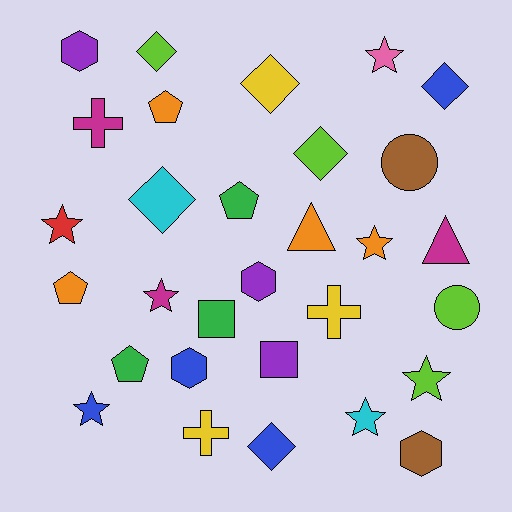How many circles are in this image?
There are 2 circles.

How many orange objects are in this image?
There are 4 orange objects.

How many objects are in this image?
There are 30 objects.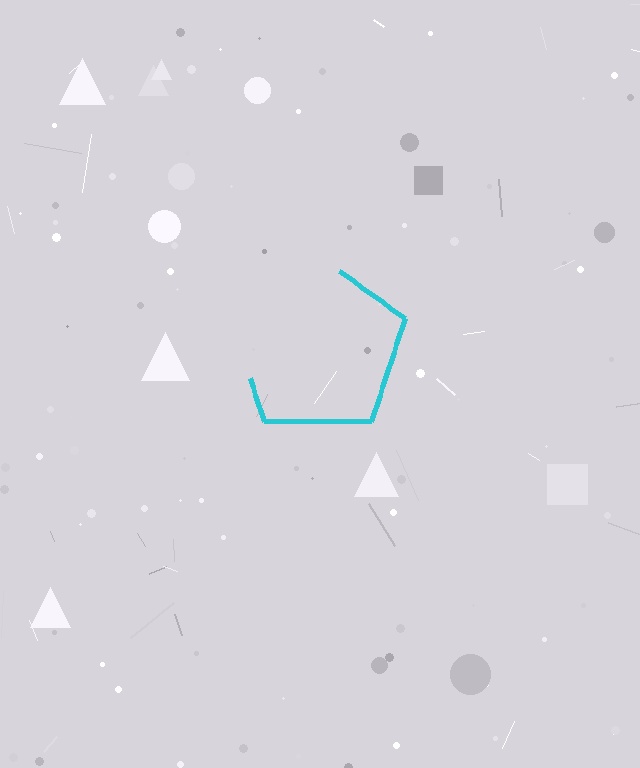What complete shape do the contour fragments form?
The contour fragments form a pentagon.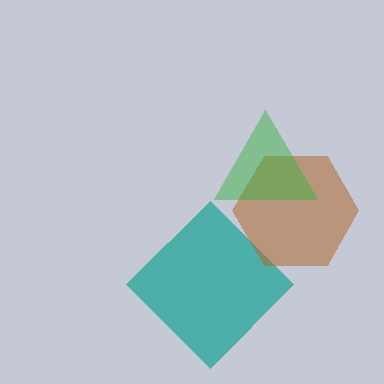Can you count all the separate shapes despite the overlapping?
Yes, there are 3 separate shapes.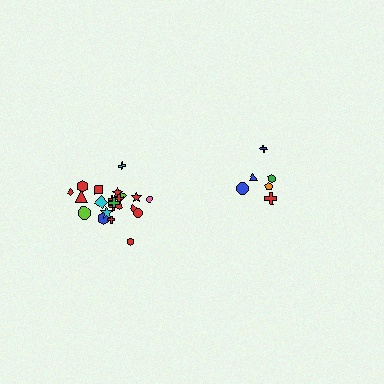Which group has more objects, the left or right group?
The left group.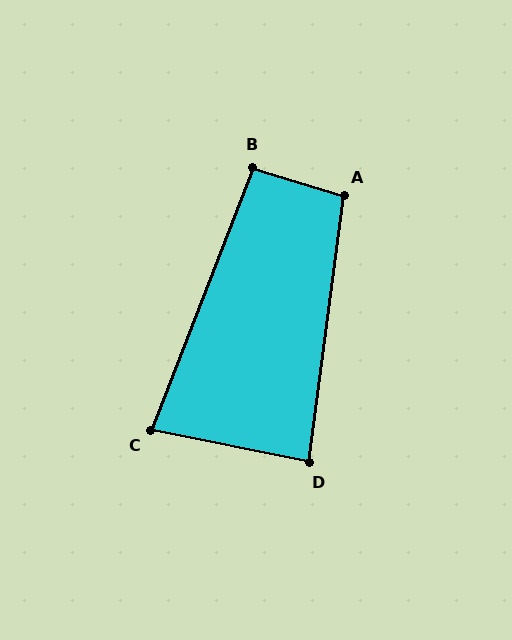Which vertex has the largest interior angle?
A, at approximately 100 degrees.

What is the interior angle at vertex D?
Approximately 86 degrees (approximately right).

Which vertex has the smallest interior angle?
C, at approximately 80 degrees.